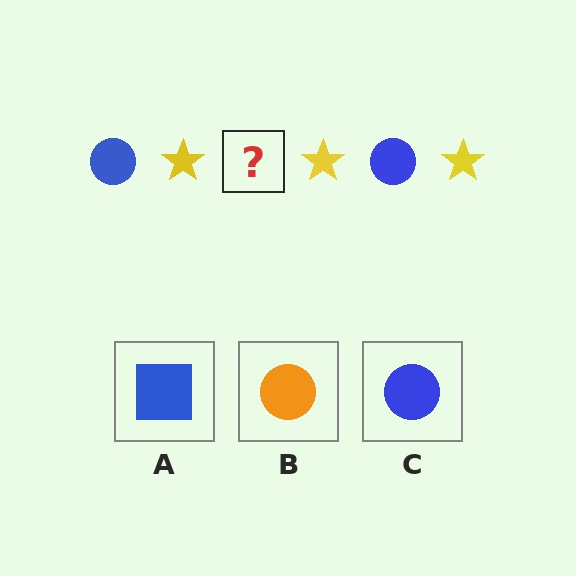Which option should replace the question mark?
Option C.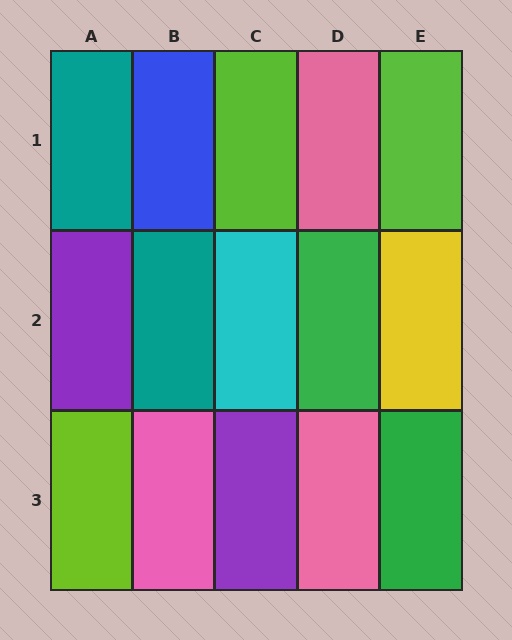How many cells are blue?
1 cell is blue.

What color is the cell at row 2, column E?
Yellow.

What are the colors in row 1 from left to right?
Teal, blue, lime, pink, lime.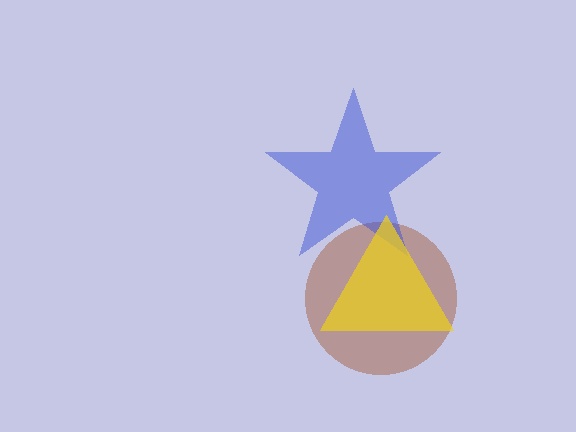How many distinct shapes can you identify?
There are 3 distinct shapes: a brown circle, a blue star, a yellow triangle.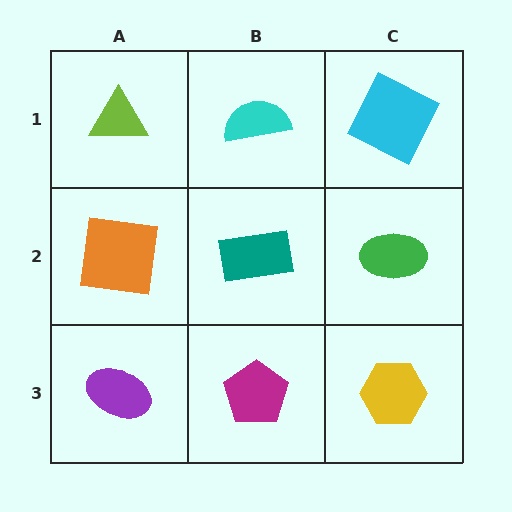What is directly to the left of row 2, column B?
An orange square.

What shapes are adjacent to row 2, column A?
A lime triangle (row 1, column A), a purple ellipse (row 3, column A), a teal rectangle (row 2, column B).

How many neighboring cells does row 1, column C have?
2.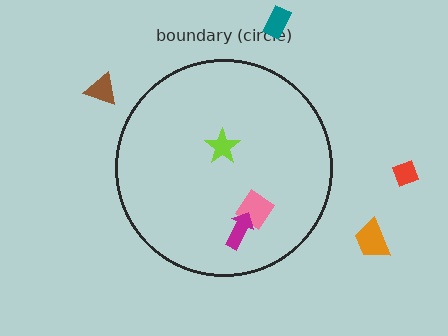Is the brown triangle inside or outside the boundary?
Outside.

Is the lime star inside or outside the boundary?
Inside.